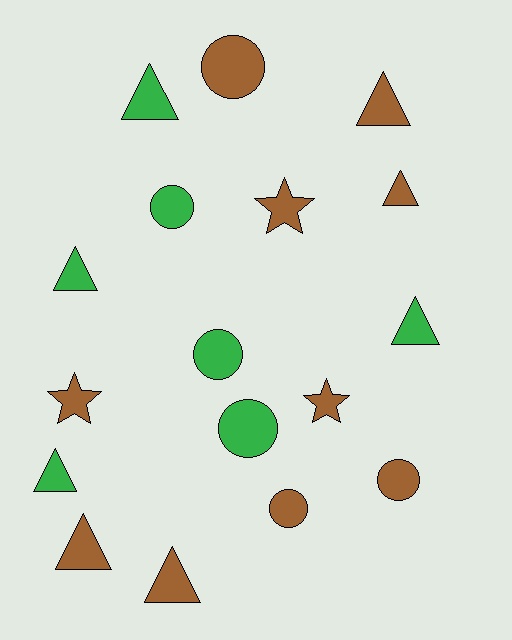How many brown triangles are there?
There are 4 brown triangles.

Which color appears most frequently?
Brown, with 10 objects.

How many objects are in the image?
There are 17 objects.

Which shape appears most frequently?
Triangle, with 8 objects.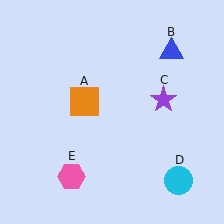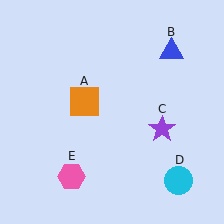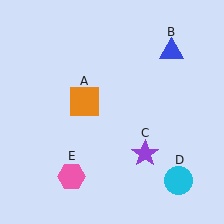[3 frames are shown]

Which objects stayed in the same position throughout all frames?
Orange square (object A) and blue triangle (object B) and cyan circle (object D) and pink hexagon (object E) remained stationary.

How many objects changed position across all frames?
1 object changed position: purple star (object C).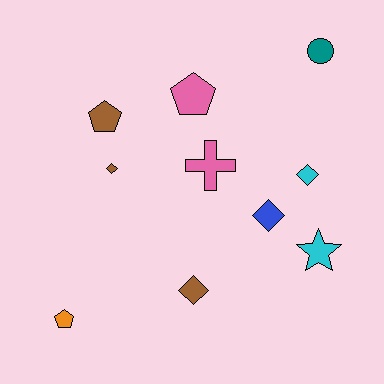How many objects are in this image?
There are 10 objects.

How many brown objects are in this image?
There are 3 brown objects.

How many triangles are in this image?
There are no triangles.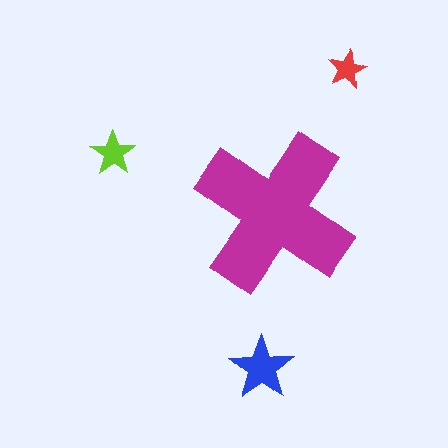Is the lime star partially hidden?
No, the lime star is fully visible.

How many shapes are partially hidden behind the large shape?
0 shapes are partially hidden.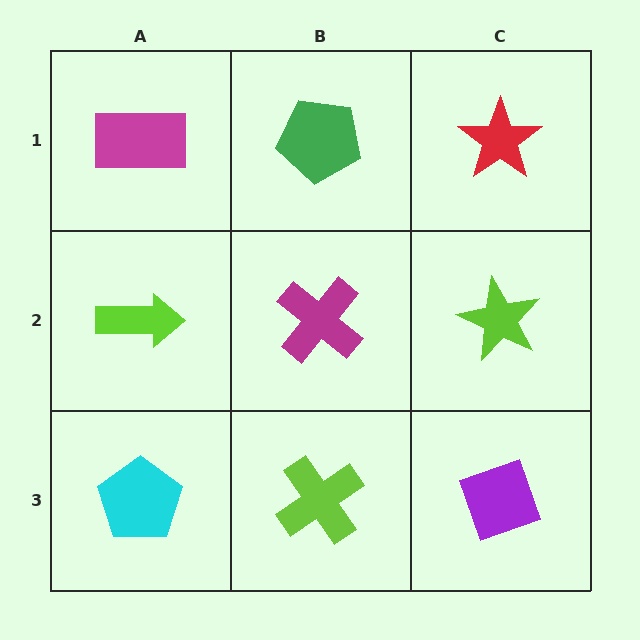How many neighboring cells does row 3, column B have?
3.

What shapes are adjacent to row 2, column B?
A green pentagon (row 1, column B), a lime cross (row 3, column B), a lime arrow (row 2, column A), a lime star (row 2, column C).